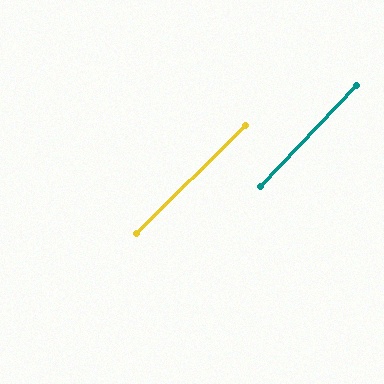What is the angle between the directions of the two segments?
Approximately 2 degrees.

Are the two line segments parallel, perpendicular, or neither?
Parallel — their directions differ by only 1.8°.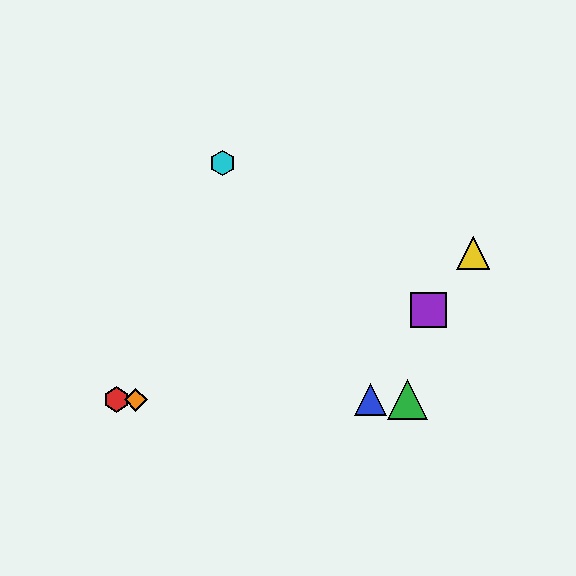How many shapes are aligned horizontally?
4 shapes (the red hexagon, the blue triangle, the green triangle, the orange diamond) are aligned horizontally.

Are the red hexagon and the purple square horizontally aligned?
No, the red hexagon is at y≈400 and the purple square is at y≈310.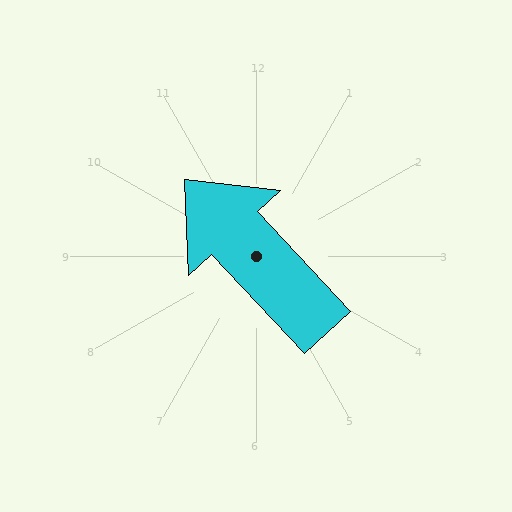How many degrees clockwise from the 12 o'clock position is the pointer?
Approximately 317 degrees.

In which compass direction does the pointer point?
Northwest.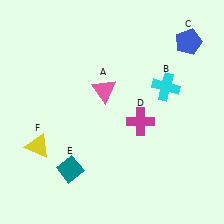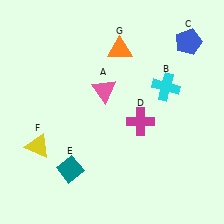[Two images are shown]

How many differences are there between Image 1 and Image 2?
There is 1 difference between the two images.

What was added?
An orange triangle (G) was added in Image 2.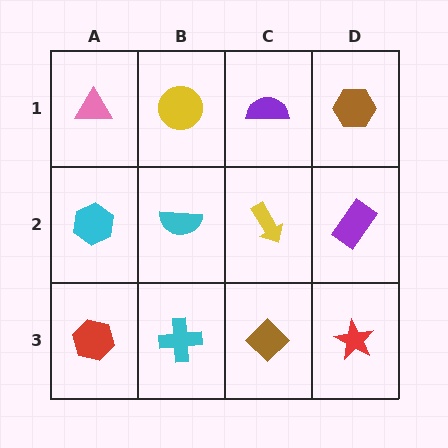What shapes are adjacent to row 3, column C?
A yellow arrow (row 2, column C), a cyan cross (row 3, column B), a red star (row 3, column D).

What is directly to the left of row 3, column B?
A red hexagon.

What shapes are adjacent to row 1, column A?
A cyan hexagon (row 2, column A), a yellow circle (row 1, column B).